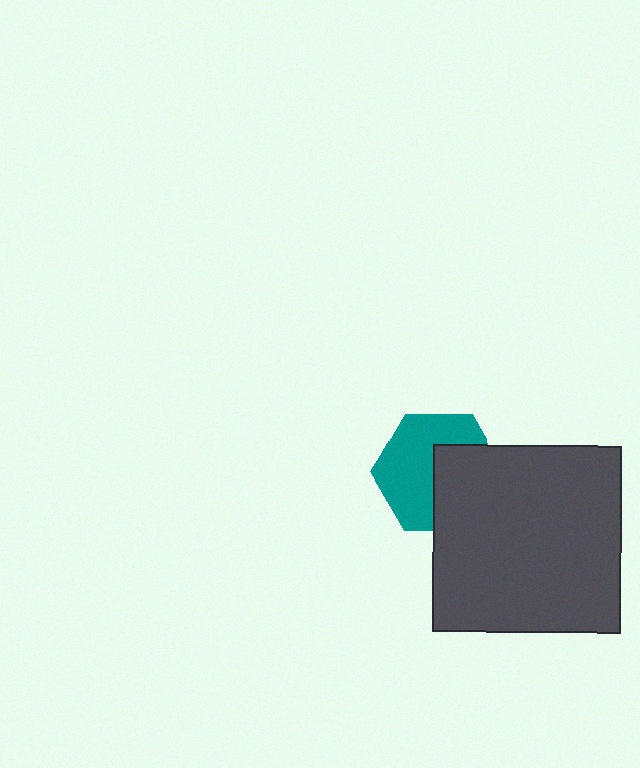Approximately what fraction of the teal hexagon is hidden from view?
Roughly 43% of the teal hexagon is hidden behind the dark gray square.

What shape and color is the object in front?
The object in front is a dark gray square.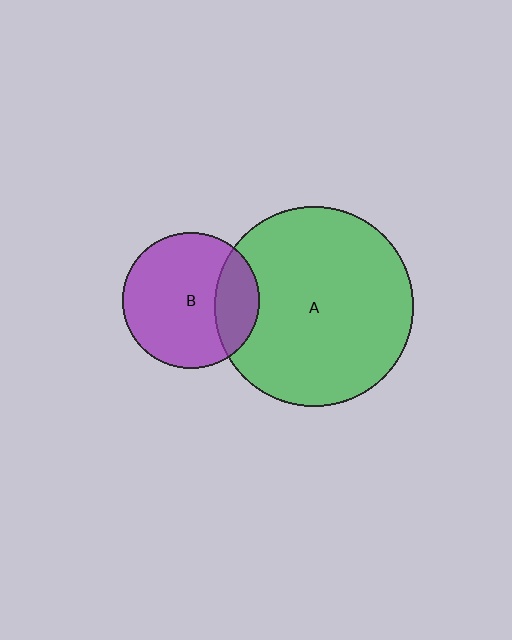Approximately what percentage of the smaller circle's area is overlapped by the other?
Approximately 25%.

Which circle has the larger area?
Circle A (green).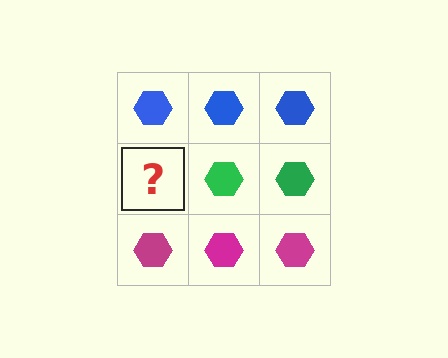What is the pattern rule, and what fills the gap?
The rule is that each row has a consistent color. The gap should be filled with a green hexagon.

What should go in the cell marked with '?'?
The missing cell should contain a green hexagon.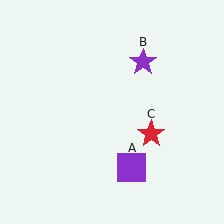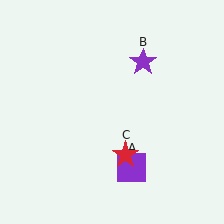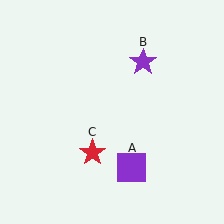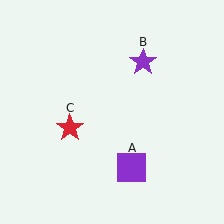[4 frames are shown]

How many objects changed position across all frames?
1 object changed position: red star (object C).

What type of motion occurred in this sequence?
The red star (object C) rotated clockwise around the center of the scene.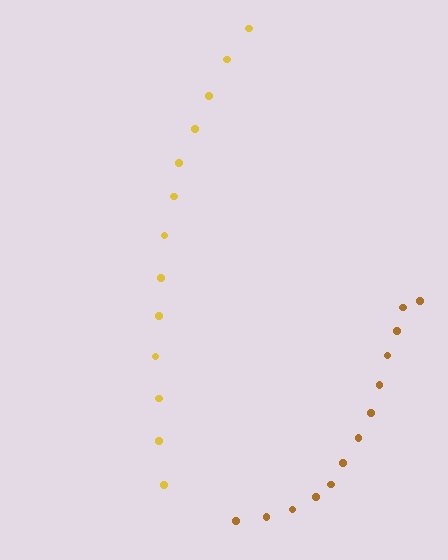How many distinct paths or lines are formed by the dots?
There are 2 distinct paths.